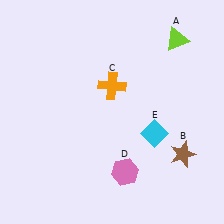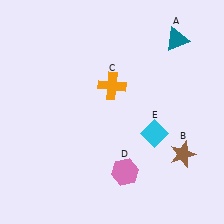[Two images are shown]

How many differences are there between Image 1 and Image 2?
There is 1 difference between the two images.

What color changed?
The triangle (A) changed from lime in Image 1 to teal in Image 2.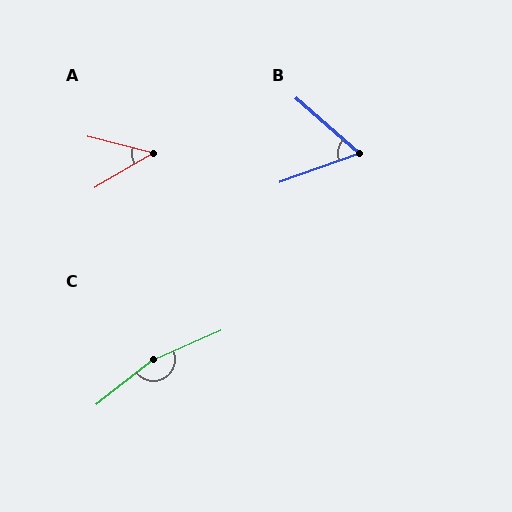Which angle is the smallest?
A, at approximately 45 degrees.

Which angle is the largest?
C, at approximately 165 degrees.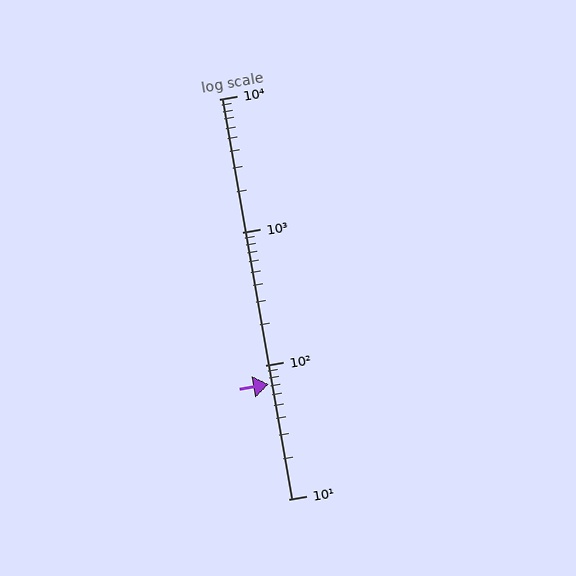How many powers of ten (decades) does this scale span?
The scale spans 3 decades, from 10 to 10000.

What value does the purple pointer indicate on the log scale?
The pointer indicates approximately 73.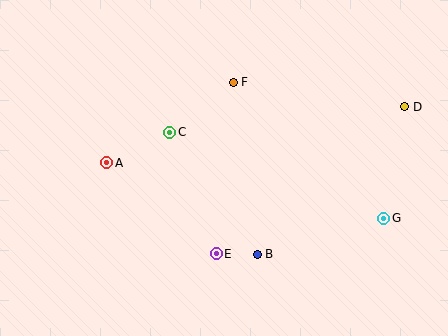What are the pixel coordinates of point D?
Point D is at (405, 107).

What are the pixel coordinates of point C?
Point C is at (170, 132).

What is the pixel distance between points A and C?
The distance between A and C is 70 pixels.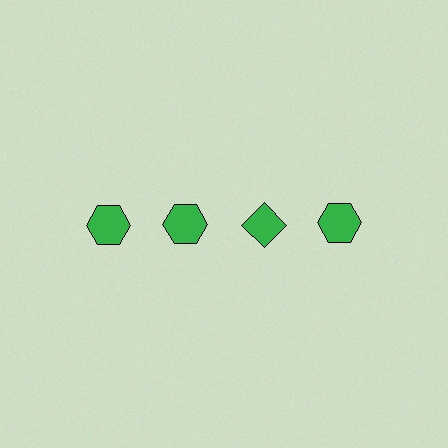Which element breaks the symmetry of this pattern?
The green diamond in the top row, center column breaks the symmetry. All other shapes are green hexagons.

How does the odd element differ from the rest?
It has a different shape: diamond instead of hexagon.